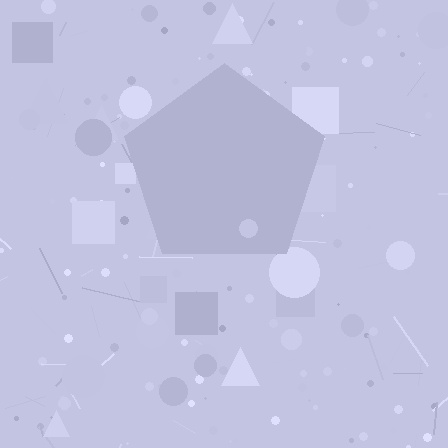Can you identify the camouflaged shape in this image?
The camouflaged shape is a pentagon.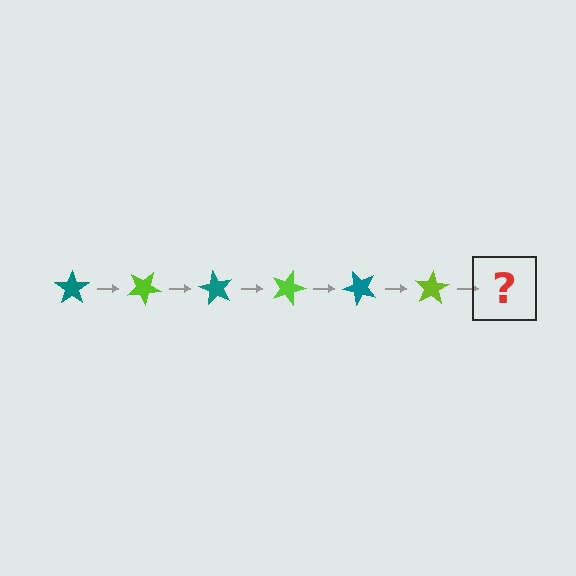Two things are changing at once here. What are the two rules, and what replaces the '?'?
The two rules are that it rotates 30 degrees each step and the color cycles through teal and lime. The '?' should be a teal star, rotated 180 degrees from the start.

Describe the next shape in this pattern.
It should be a teal star, rotated 180 degrees from the start.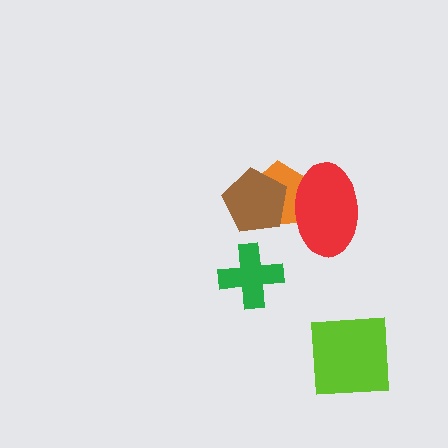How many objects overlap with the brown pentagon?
2 objects overlap with the brown pentagon.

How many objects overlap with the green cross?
0 objects overlap with the green cross.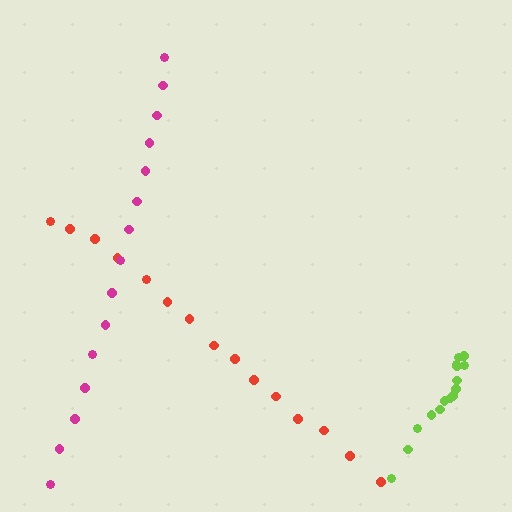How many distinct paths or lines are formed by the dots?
There are 3 distinct paths.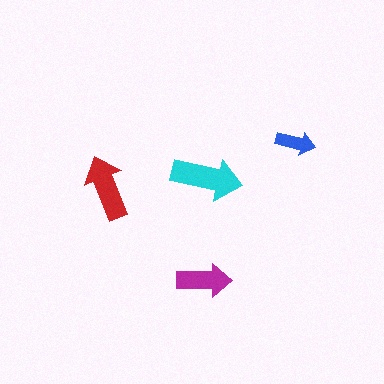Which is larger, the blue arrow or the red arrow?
The red one.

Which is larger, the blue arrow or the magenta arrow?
The magenta one.